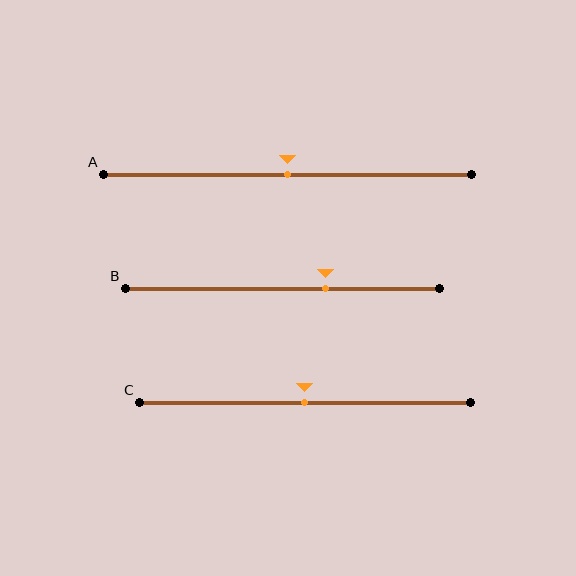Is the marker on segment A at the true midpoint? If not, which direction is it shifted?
Yes, the marker on segment A is at the true midpoint.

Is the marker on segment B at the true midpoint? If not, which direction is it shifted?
No, the marker on segment B is shifted to the right by about 14% of the segment length.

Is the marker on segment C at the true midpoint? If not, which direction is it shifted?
Yes, the marker on segment C is at the true midpoint.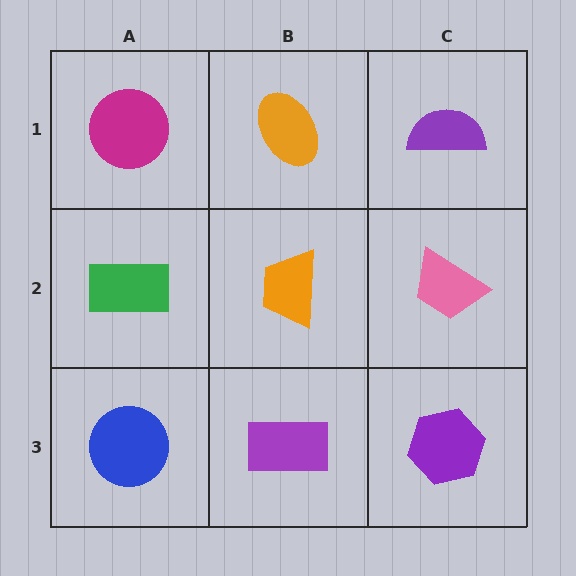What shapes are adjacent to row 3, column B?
An orange trapezoid (row 2, column B), a blue circle (row 3, column A), a purple hexagon (row 3, column C).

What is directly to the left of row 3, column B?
A blue circle.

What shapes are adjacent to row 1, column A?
A green rectangle (row 2, column A), an orange ellipse (row 1, column B).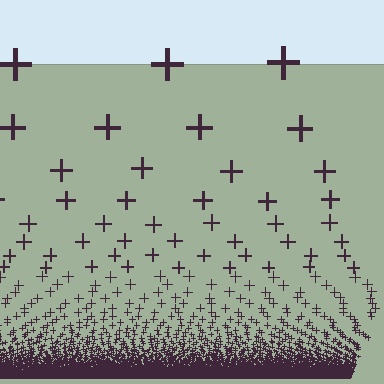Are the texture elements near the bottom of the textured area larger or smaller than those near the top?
Smaller. The gradient is inverted — elements near the bottom are smaller and denser.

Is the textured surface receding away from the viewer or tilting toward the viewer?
The surface appears to tilt toward the viewer. Texture elements get larger and sparser toward the top.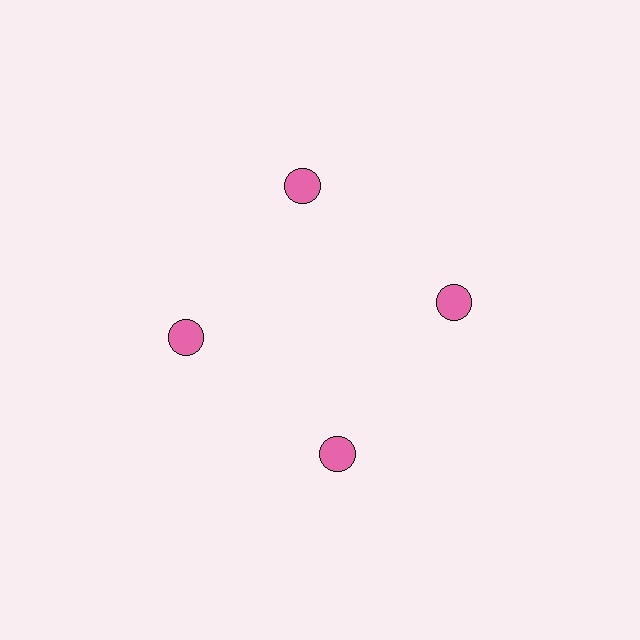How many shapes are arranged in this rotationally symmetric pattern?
There are 4 shapes, arranged in 4 groups of 1.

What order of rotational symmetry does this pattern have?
This pattern has 4-fold rotational symmetry.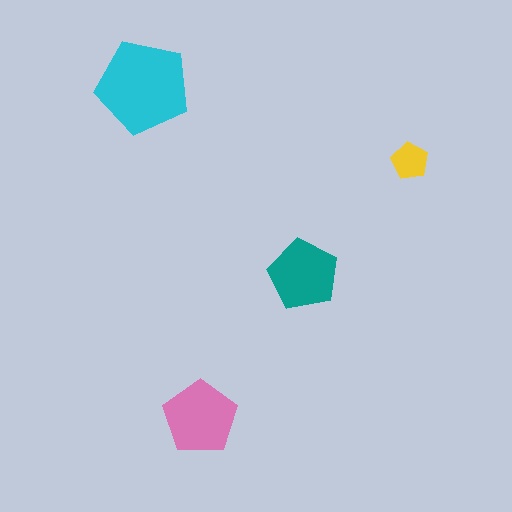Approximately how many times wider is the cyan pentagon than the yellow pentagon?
About 2.5 times wider.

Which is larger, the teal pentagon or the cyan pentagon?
The cyan one.